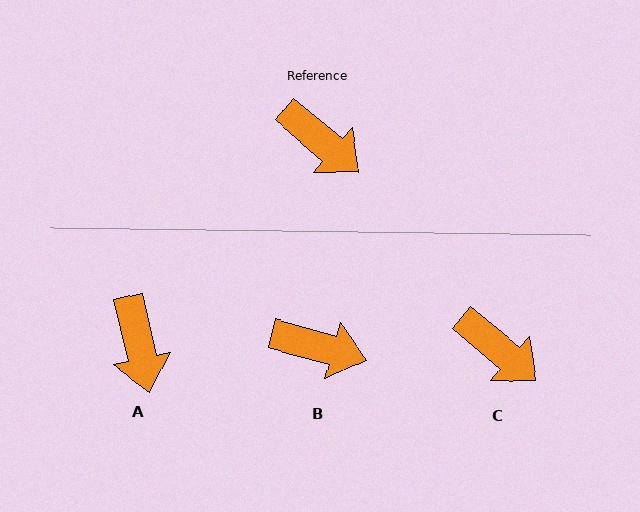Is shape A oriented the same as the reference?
No, it is off by about 37 degrees.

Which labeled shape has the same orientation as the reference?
C.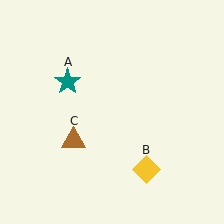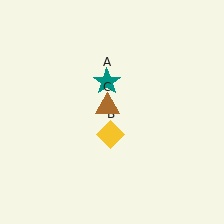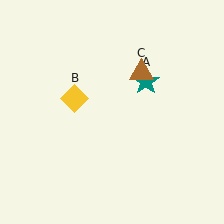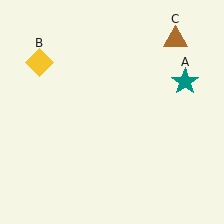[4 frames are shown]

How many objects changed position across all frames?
3 objects changed position: teal star (object A), yellow diamond (object B), brown triangle (object C).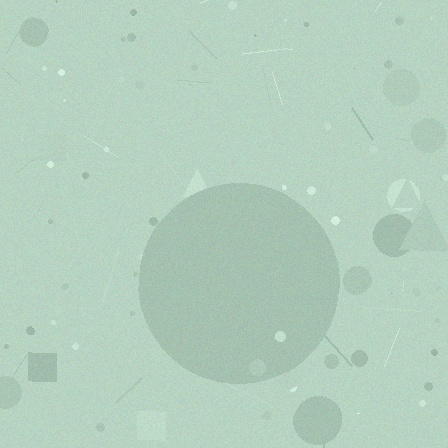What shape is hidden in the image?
A circle is hidden in the image.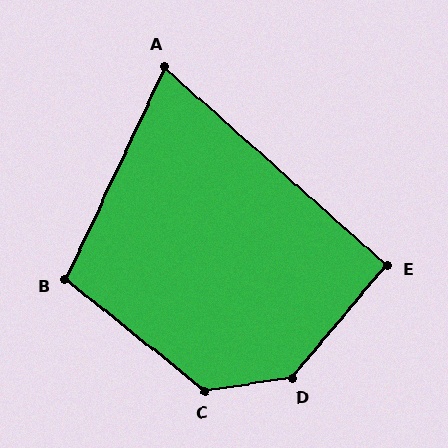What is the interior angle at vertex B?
Approximately 104 degrees (obtuse).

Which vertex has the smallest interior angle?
A, at approximately 73 degrees.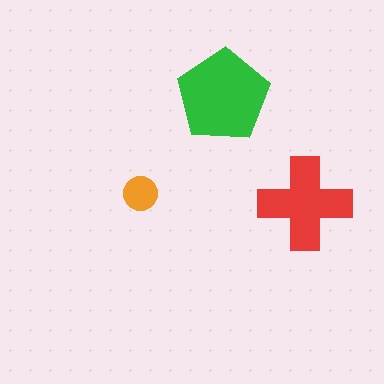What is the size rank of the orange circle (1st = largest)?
3rd.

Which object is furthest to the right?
The red cross is rightmost.